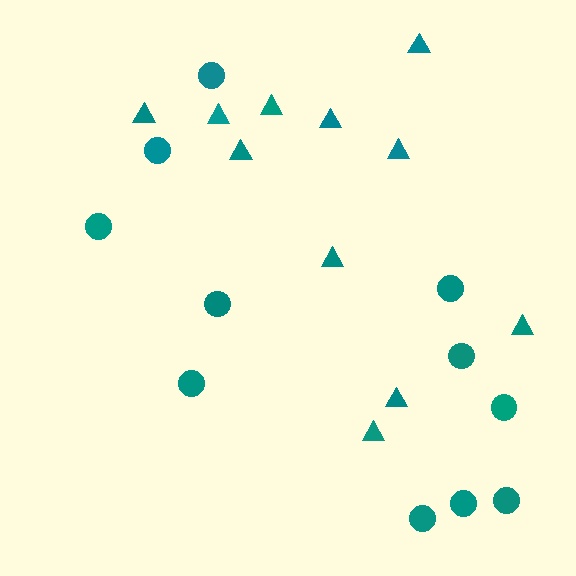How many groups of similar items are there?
There are 2 groups: one group of triangles (11) and one group of circles (11).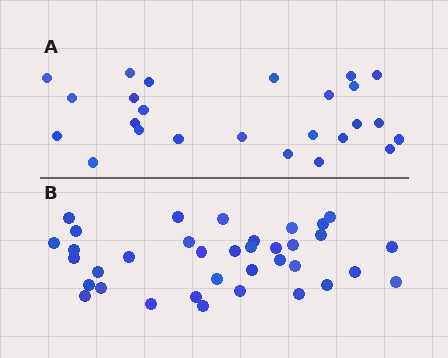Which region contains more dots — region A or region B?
Region B (the bottom region) has more dots.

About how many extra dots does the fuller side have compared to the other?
Region B has roughly 12 or so more dots than region A.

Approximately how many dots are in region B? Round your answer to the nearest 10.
About 40 dots. (The exact count is 36, which rounds to 40.)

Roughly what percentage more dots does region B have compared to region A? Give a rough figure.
About 45% more.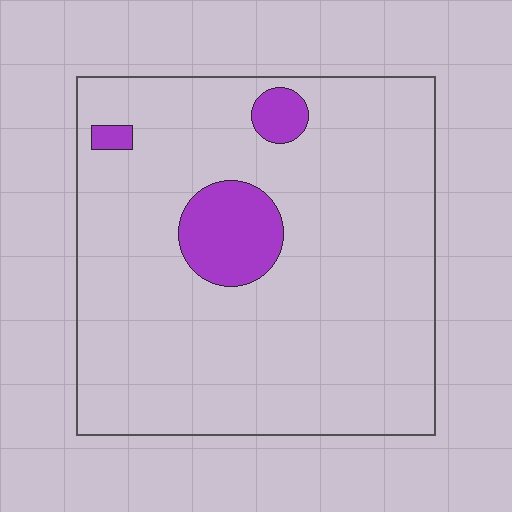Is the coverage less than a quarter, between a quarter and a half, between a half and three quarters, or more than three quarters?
Less than a quarter.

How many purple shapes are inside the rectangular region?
3.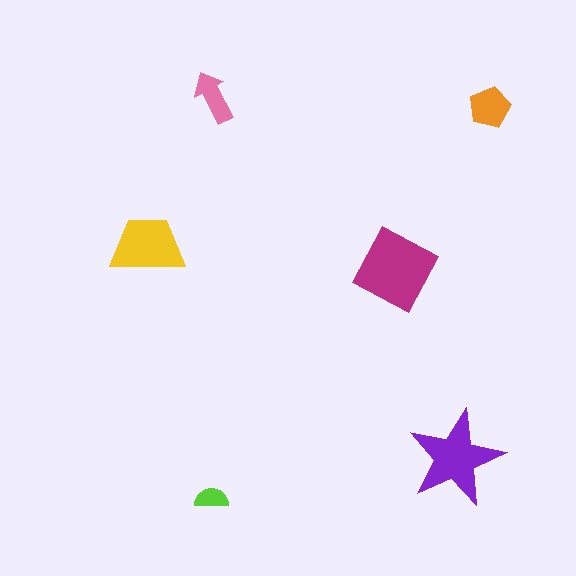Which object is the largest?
The magenta square.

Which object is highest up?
The pink arrow is topmost.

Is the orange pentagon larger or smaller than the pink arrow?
Larger.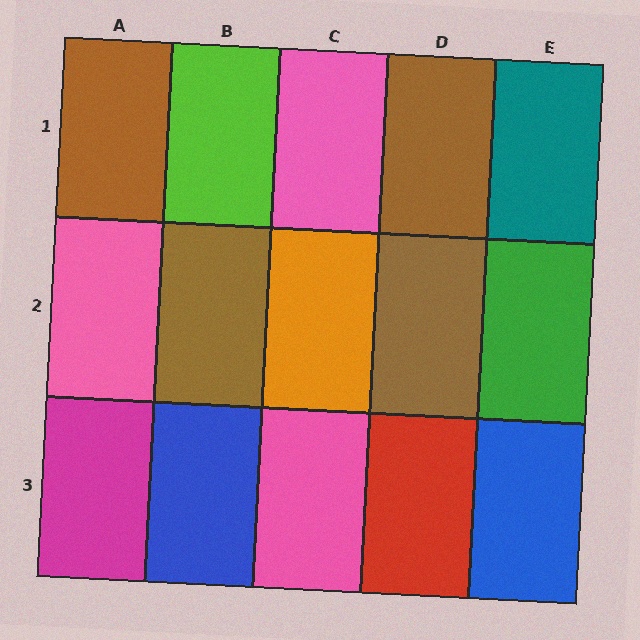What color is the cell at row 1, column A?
Brown.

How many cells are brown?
4 cells are brown.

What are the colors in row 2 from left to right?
Pink, brown, orange, brown, green.